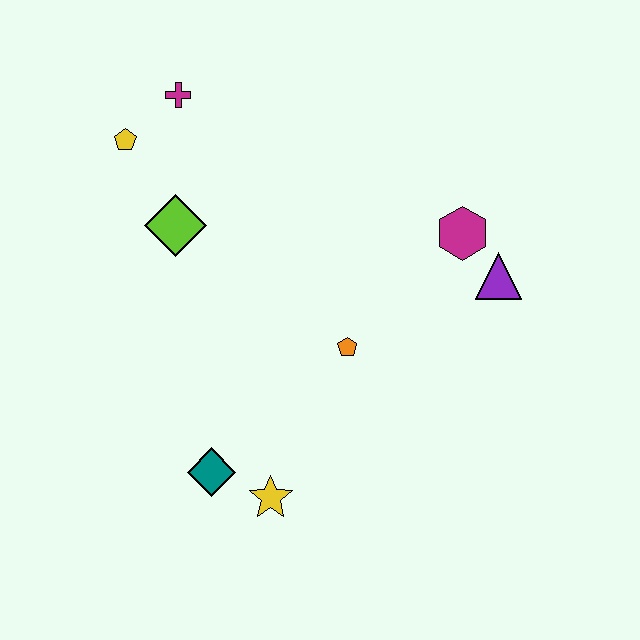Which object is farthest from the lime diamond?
The purple triangle is farthest from the lime diamond.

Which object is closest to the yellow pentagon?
The magenta cross is closest to the yellow pentagon.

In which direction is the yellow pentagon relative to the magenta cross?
The yellow pentagon is to the left of the magenta cross.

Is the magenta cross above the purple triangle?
Yes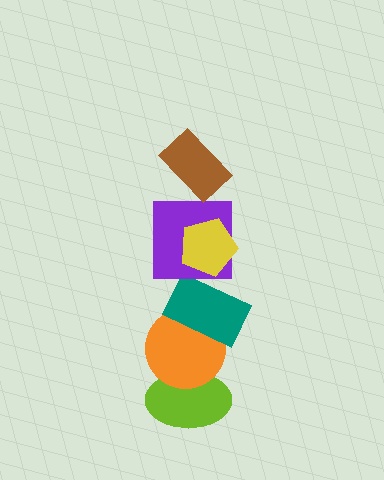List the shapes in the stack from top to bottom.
From top to bottom: the brown rectangle, the yellow pentagon, the purple square, the teal rectangle, the orange circle, the lime ellipse.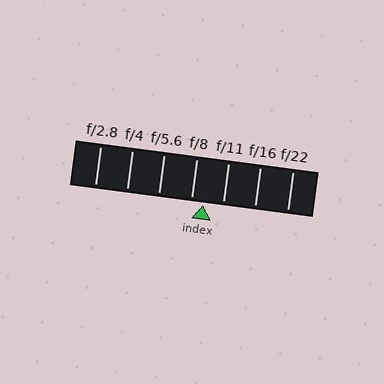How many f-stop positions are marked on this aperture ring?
There are 7 f-stop positions marked.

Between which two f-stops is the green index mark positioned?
The index mark is between f/8 and f/11.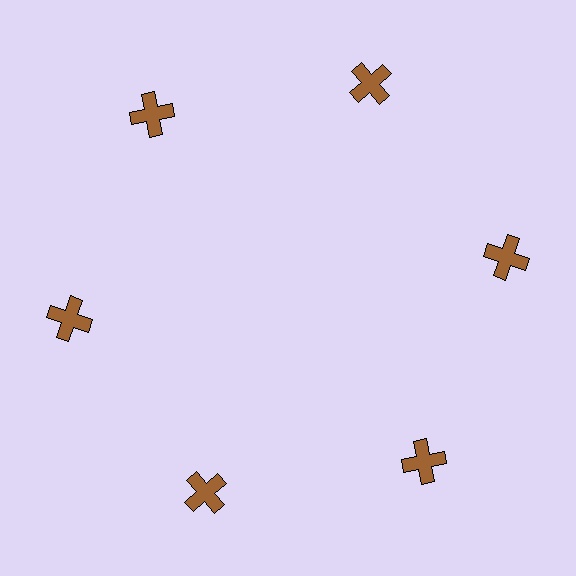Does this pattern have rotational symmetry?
Yes, this pattern has 6-fold rotational symmetry. It looks the same after rotating 60 degrees around the center.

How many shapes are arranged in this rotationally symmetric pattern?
There are 6 shapes, arranged in 6 groups of 1.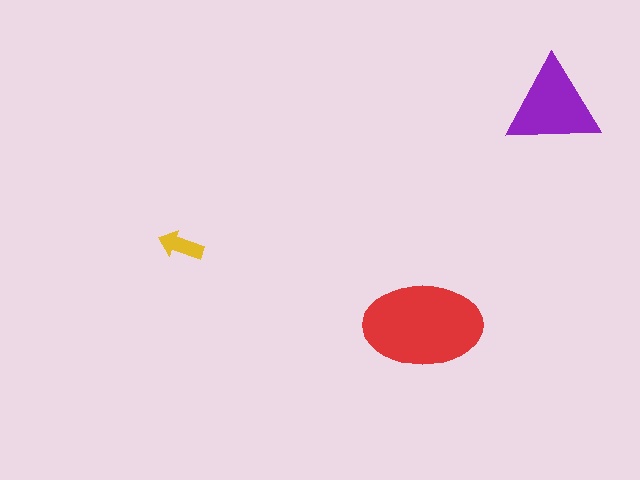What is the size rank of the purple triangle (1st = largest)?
2nd.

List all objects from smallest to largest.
The yellow arrow, the purple triangle, the red ellipse.